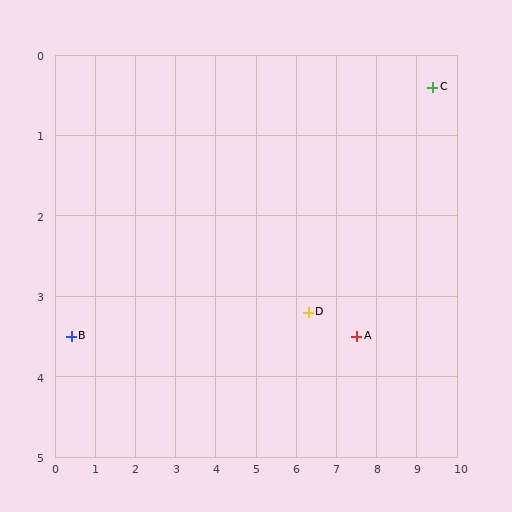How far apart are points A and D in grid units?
Points A and D are about 1.2 grid units apart.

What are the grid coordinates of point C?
Point C is at approximately (9.4, 0.4).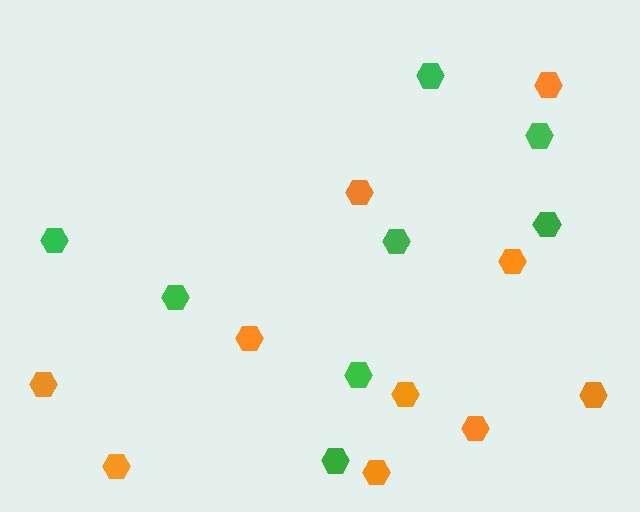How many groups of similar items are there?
There are 2 groups: one group of orange hexagons (10) and one group of green hexagons (8).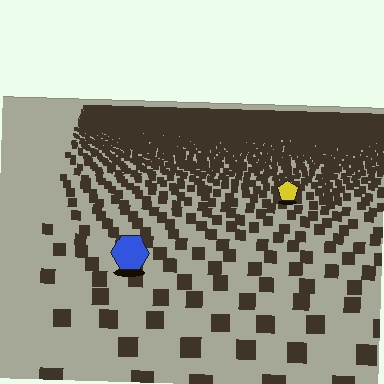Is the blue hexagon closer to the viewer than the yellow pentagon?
Yes. The blue hexagon is closer — you can tell from the texture gradient: the ground texture is coarser near it.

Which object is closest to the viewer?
The blue hexagon is closest. The texture marks near it are larger and more spread out.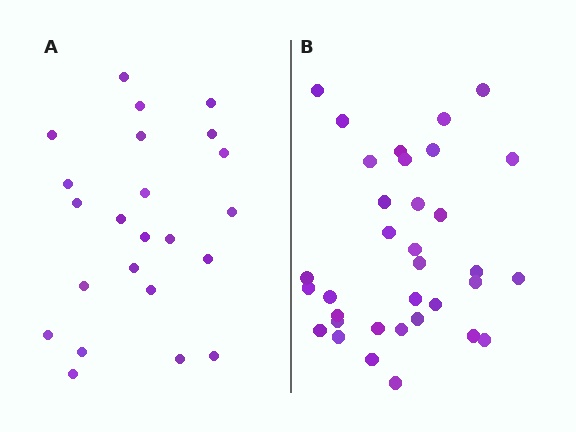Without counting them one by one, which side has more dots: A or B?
Region B (the right region) has more dots.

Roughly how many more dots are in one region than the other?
Region B has roughly 12 or so more dots than region A.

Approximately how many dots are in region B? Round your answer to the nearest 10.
About 30 dots. (The exact count is 34, which rounds to 30.)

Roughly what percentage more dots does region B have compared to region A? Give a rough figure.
About 50% more.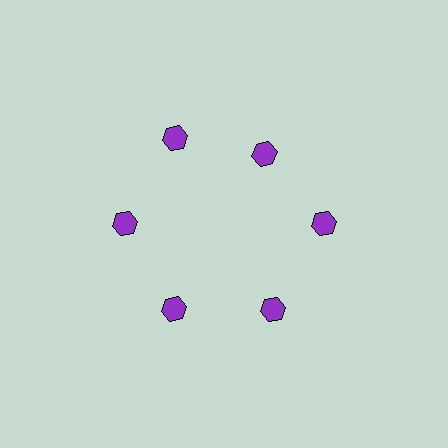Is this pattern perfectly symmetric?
No. The 6 purple hexagons are arranged in a ring, but one element near the 1 o'clock position is pulled inward toward the center, breaking the 6-fold rotational symmetry.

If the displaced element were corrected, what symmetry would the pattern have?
It would have 6-fold rotational symmetry — the pattern would map onto itself every 60 degrees.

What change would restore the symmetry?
The symmetry would be restored by moving it outward, back onto the ring so that all 6 hexagons sit at equal angles and equal distance from the center.